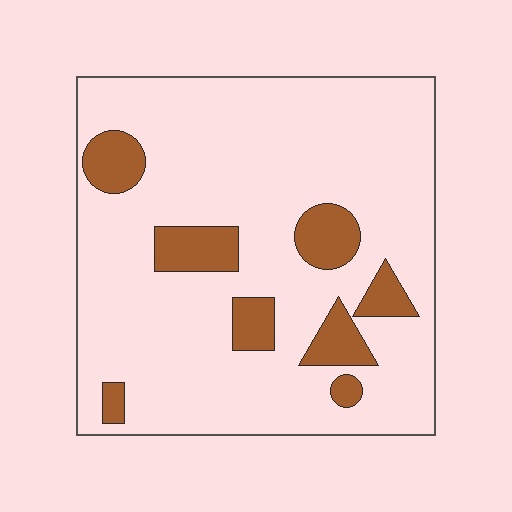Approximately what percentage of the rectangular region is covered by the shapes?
Approximately 15%.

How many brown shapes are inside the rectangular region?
8.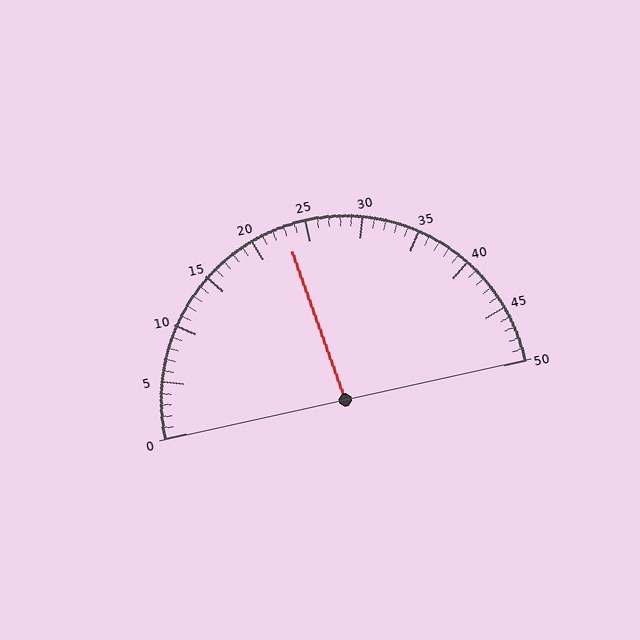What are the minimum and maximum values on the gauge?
The gauge ranges from 0 to 50.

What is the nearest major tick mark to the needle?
The nearest major tick mark is 25.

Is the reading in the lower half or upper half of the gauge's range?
The reading is in the lower half of the range (0 to 50).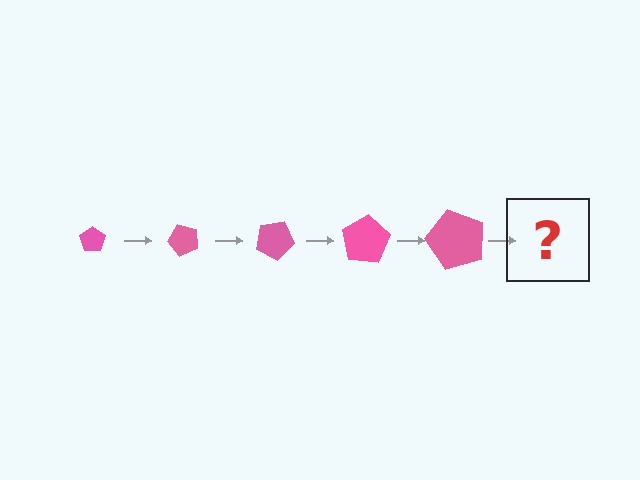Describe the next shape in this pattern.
It should be a pentagon, larger than the previous one and rotated 250 degrees from the start.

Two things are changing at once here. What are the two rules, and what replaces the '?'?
The two rules are that the pentagon grows larger each step and it rotates 50 degrees each step. The '?' should be a pentagon, larger than the previous one and rotated 250 degrees from the start.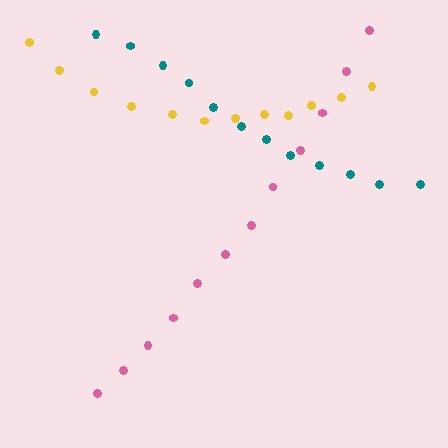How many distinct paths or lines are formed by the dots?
There are 3 distinct paths.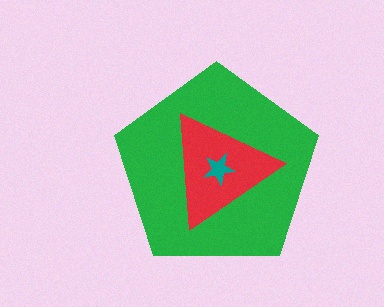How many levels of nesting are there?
3.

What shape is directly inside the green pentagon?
The red triangle.